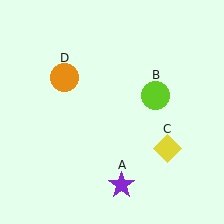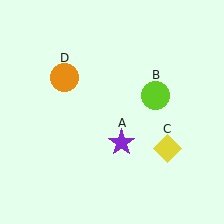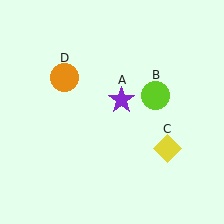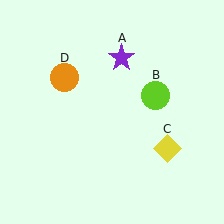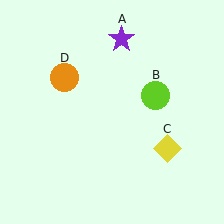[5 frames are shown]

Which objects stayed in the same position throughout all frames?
Lime circle (object B) and yellow diamond (object C) and orange circle (object D) remained stationary.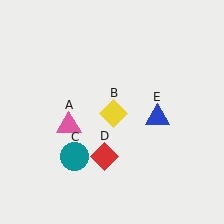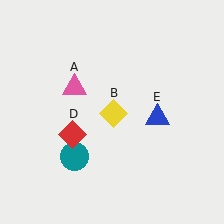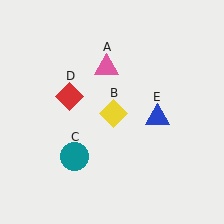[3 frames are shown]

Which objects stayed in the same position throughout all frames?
Yellow diamond (object B) and teal circle (object C) and blue triangle (object E) remained stationary.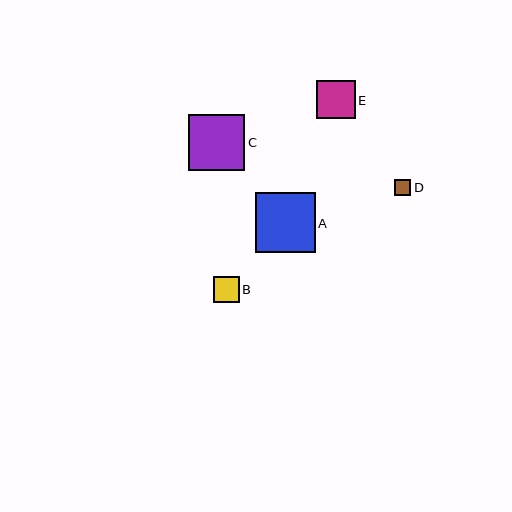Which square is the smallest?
Square D is the smallest with a size of approximately 16 pixels.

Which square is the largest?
Square A is the largest with a size of approximately 60 pixels.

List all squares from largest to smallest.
From largest to smallest: A, C, E, B, D.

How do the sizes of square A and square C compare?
Square A and square C are approximately the same size.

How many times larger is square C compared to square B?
Square C is approximately 2.2 times the size of square B.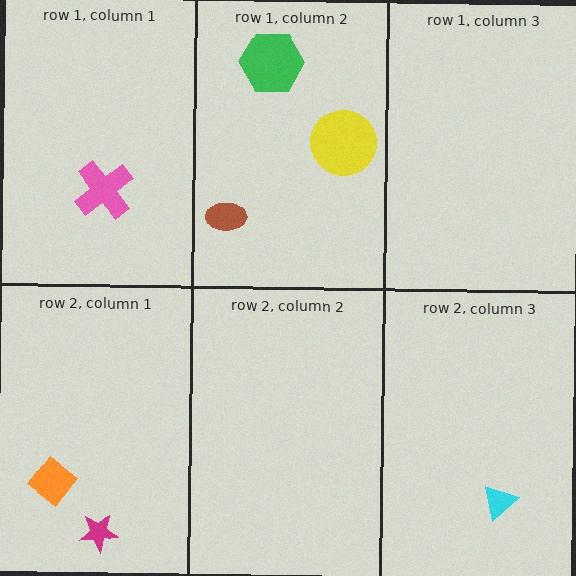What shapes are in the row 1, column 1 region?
The pink cross.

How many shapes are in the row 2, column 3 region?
1.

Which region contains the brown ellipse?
The row 1, column 2 region.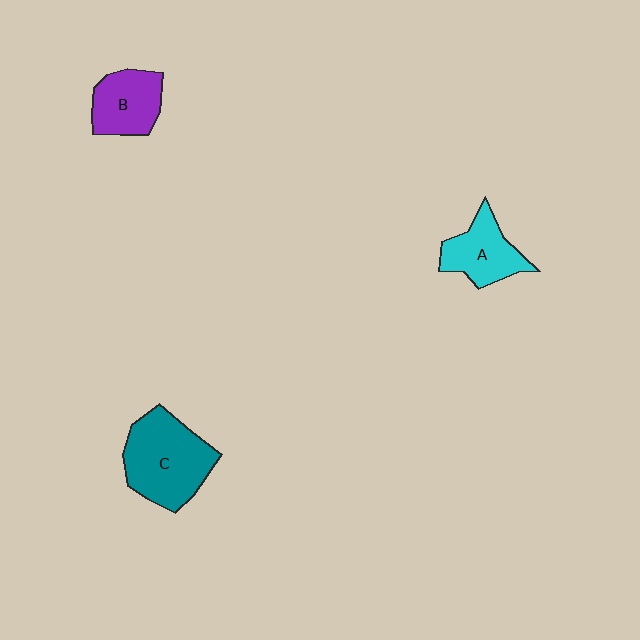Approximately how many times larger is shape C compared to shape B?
Approximately 1.6 times.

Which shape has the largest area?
Shape C (teal).